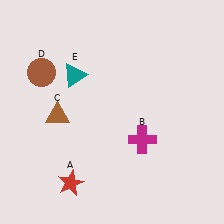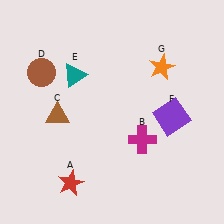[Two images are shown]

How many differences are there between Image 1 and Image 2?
There are 2 differences between the two images.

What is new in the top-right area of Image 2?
An orange star (G) was added in the top-right area of Image 2.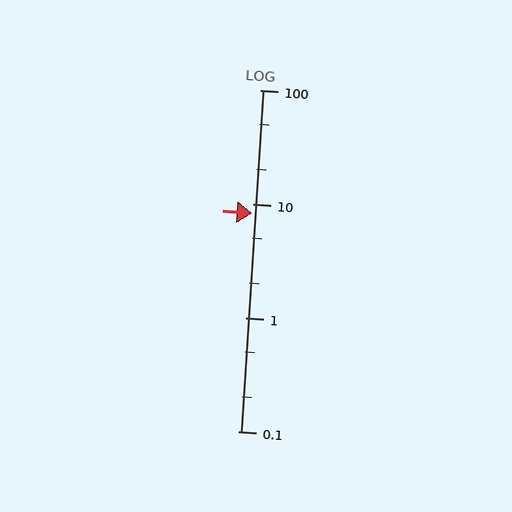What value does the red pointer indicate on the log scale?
The pointer indicates approximately 8.3.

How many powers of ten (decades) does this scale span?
The scale spans 3 decades, from 0.1 to 100.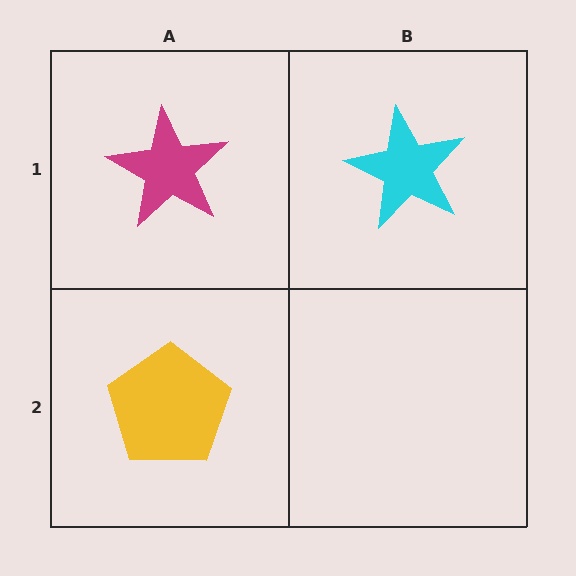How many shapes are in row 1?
2 shapes.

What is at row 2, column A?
A yellow pentagon.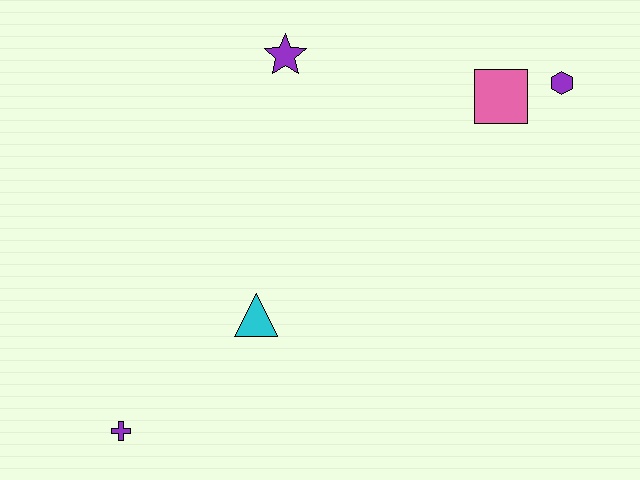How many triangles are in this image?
There is 1 triangle.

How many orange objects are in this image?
There are no orange objects.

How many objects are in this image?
There are 5 objects.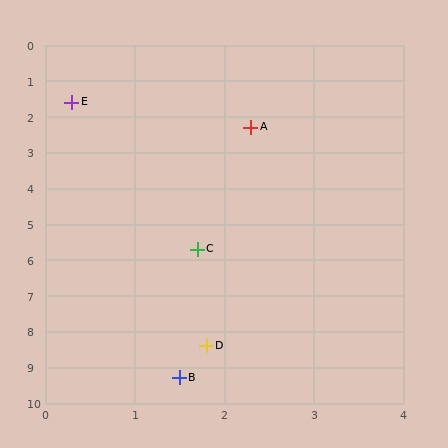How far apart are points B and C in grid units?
Points B and C are about 3.6 grid units apart.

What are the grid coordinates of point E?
Point E is at approximately (0.3, 1.6).